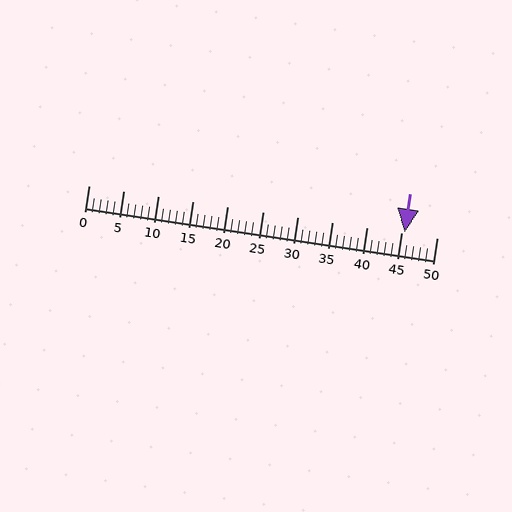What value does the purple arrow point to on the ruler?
The purple arrow points to approximately 45.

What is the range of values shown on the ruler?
The ruler shows values from 0 to 50.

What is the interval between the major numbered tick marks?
The major tick marks are spaced 5 units apart.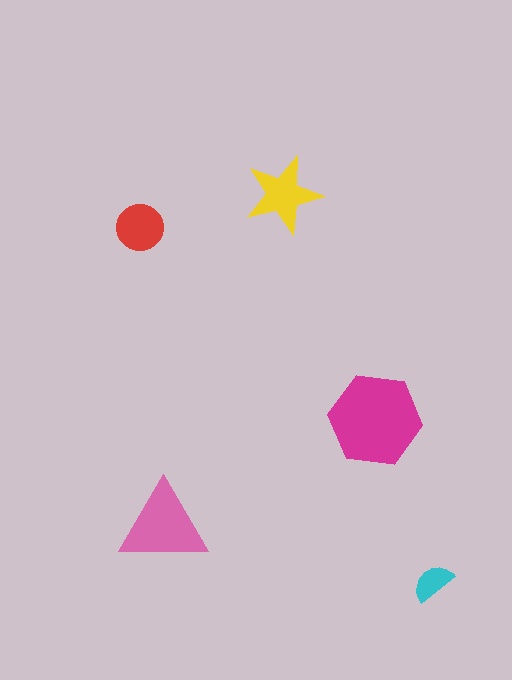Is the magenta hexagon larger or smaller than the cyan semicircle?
Larger.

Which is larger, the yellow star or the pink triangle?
The pink triangle.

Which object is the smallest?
The cyan semicircle.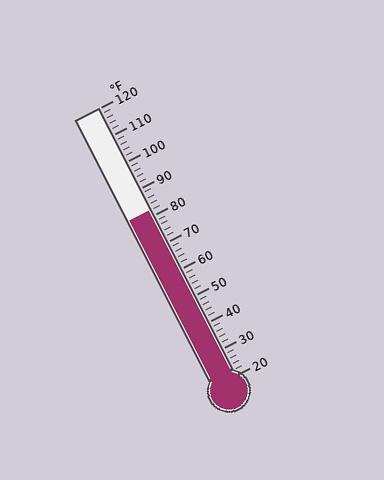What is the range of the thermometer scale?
The thermometer scale ranges from 20°F to 120°F.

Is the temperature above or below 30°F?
The temperature is above 30°F.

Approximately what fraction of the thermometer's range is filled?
The thermometer is filled to approximately 60% of its range.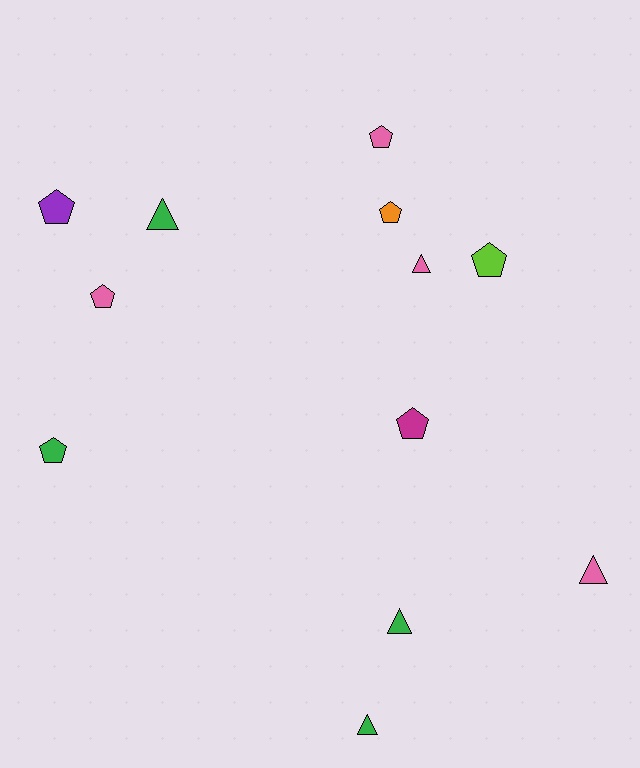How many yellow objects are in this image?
There are no yellow objects.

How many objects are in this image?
There are 12 objects.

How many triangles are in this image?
There are 5 triangles.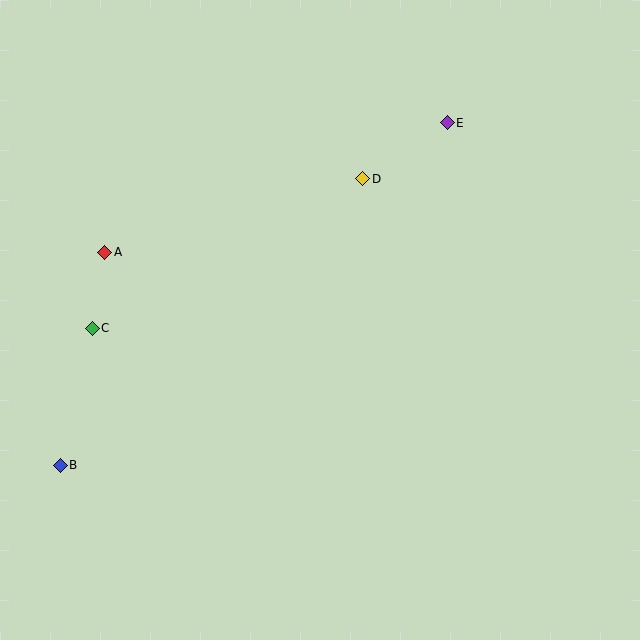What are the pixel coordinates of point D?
Point D is at (363, 179).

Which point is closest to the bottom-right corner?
Point D is closest to the bottom-right corner.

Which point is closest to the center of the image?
Point D at (363, 179) is closest to the center.